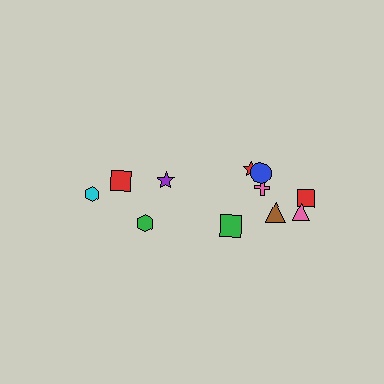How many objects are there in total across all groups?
There are 11 objects.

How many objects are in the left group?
There are 4 objects.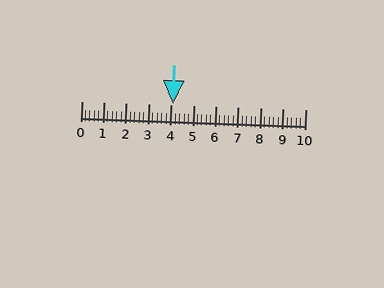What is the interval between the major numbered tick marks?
The major tick marks are spaced 1 units apart.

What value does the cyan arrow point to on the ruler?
The cyan arrow points to approximately 4.1.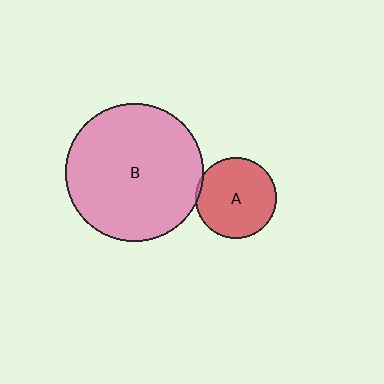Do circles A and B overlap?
Yes.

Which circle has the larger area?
Circle B (pink).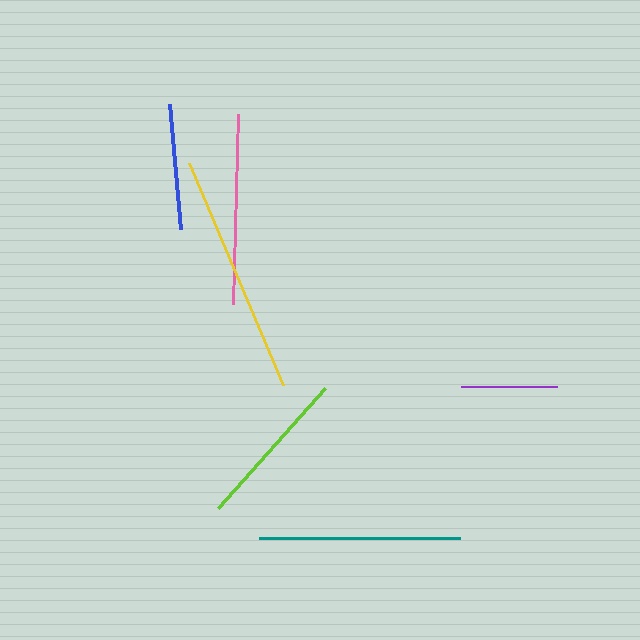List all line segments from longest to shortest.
From longest to shortest: yellow, teal, pink, lime, blue, purple.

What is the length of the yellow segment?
The yellow segment is approximately 242 pixels long.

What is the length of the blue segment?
The blue segment is approximately 125 pixels long.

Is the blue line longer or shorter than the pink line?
The pink line is longer than the blue line.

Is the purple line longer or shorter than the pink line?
The pink line is longer than the purple line.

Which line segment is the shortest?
The purple line is the shortest at approximately 96 pixels.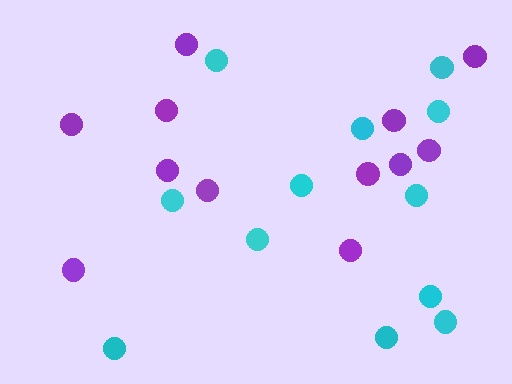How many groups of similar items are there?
There are 2 groups: one group of purple circles (12) and one group of cyan circles (12).